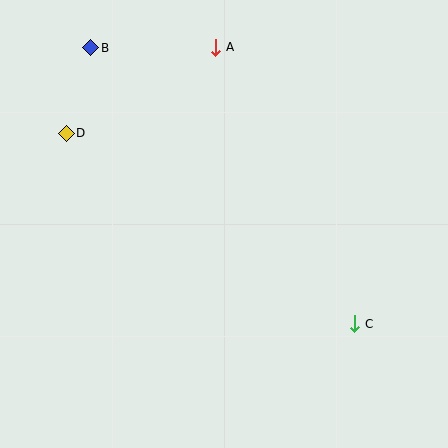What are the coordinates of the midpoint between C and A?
The midpoint between C and A is at (285, 186).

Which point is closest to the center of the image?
Point C at (355, 324) is closest to the center.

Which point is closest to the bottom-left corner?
Point D is closest to the bottom-left corner.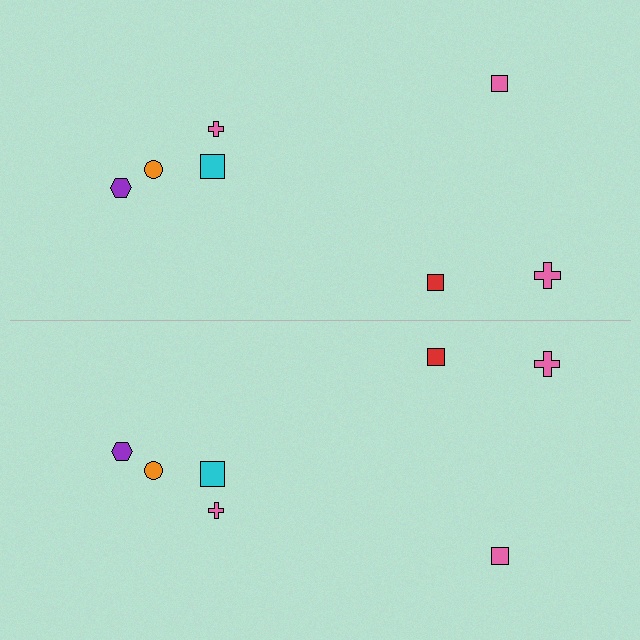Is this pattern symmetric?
Yes, this pattern has bilateral (reflection) symmetry.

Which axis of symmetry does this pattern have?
The pattern has a horizontal axis of symmetry running through the center of the image.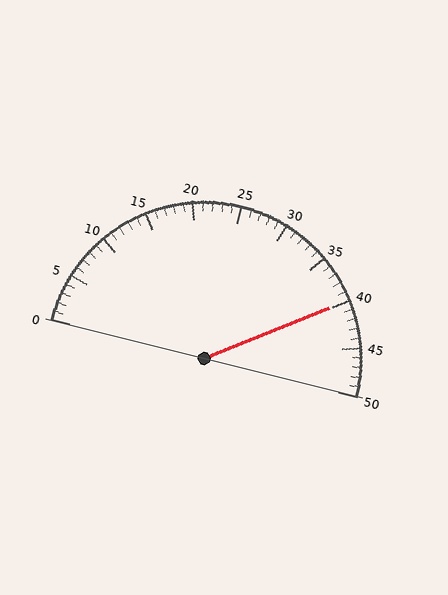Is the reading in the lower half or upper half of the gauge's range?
The reading is in the upper half of the range (0 to 50).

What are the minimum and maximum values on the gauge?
The gauge ranges from 0 to 50.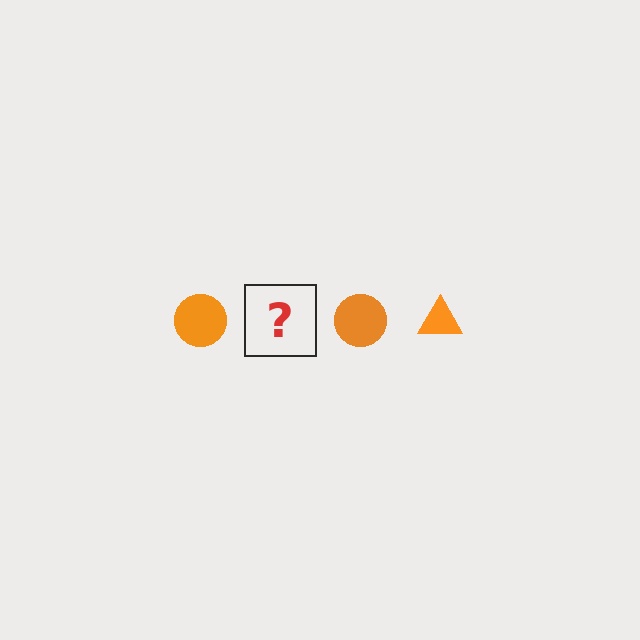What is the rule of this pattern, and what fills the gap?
The rule is that the pattern cycles through circle, triangle shapes in orange. The gap should be filled with an orange triangle.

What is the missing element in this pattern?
The missing element is an orange triangle.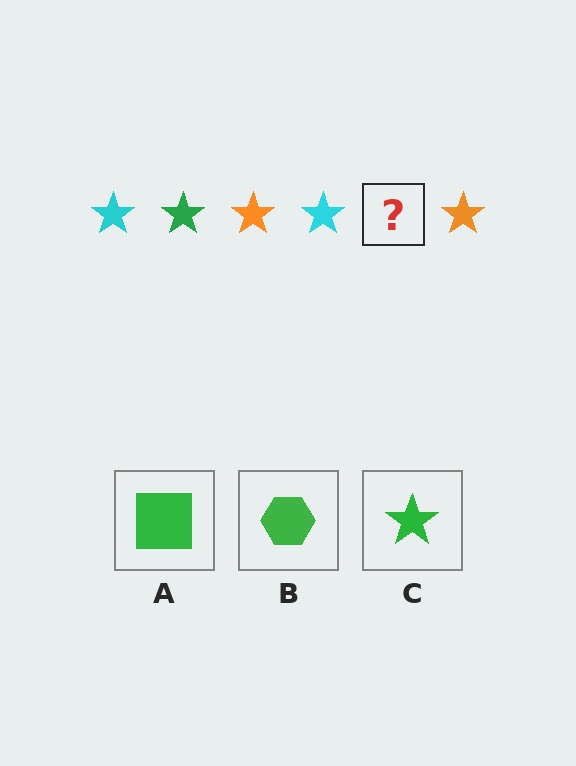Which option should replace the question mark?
Option C.